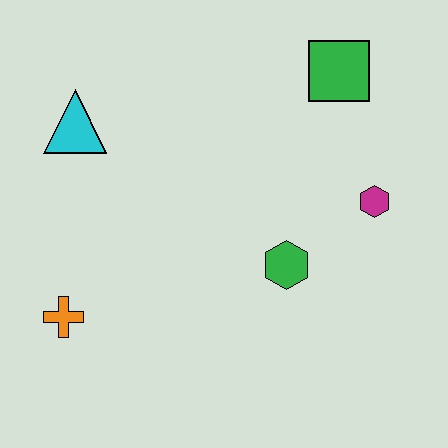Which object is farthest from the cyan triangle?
The magenta hexagon is farthest from the cyan triangle.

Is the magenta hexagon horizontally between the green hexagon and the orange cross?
No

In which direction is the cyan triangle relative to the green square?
The cyan triangle is to the left of the green square.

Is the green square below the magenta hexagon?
No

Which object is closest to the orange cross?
The cyan triangle is closest to the orange cross.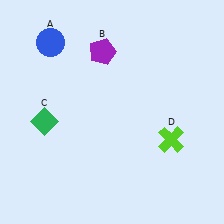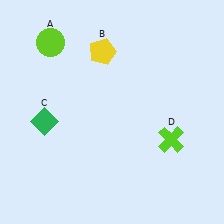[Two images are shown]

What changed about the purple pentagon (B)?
In Image 1, B is purple. In Image 2, it changed to yellow.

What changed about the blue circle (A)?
In Image 1, A is blue. In Image 2, it changed to lime.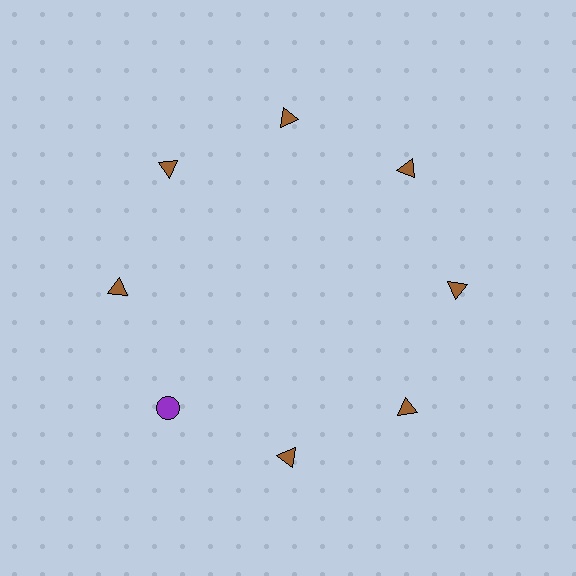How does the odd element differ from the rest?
It differs in both color (purple instead of brown) and shape (circle instead of triangle).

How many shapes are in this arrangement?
There are 8 shapes arranged in a ring pattern.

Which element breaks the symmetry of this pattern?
The purple circle at roughly the 8 o'clock position breaks the symmetry. All other shapes are brown triangles.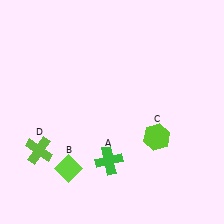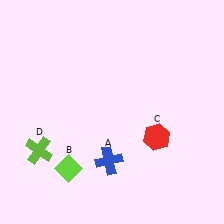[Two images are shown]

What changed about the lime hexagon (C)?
In Image 1, C is lime. In Image 2, it changed to red.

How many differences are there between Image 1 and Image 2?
There are 2 differences between the two images.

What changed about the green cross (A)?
In Image 1, A is green. In Image 2, it changed to blue.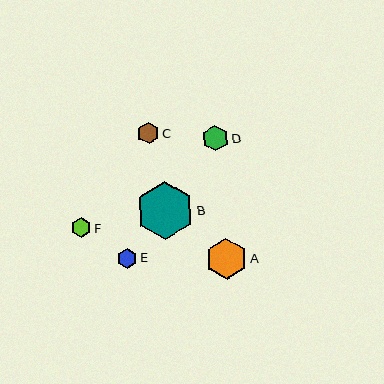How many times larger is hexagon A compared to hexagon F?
Hexagon A is approximately 2.0 times the size of hexagon F.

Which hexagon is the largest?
Hexagon B is the largest with a size of approximately 58 pixels.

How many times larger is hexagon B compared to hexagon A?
Hexagon B is approximately 1.4 times the size of hexagon A.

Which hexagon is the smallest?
Hexagon E is the smallest with a size of approximately 20 pixels.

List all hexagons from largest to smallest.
From largest to smallest: B, A, D, C, F, E.